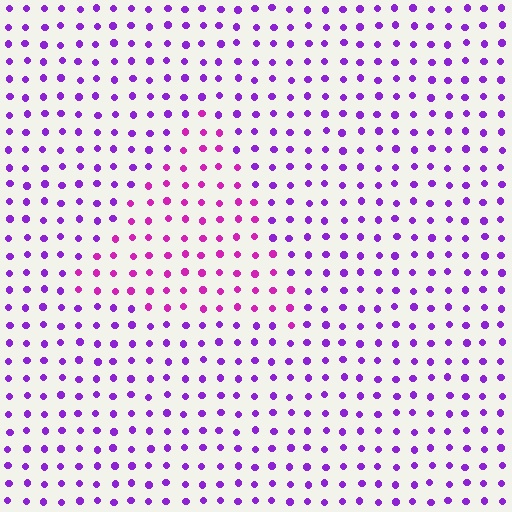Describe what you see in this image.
The image is filled with small purple elements in a uniform arrangement. A triangle-shaped region is visible where the elements are tinted to a slightly different hue, forming a subtle color boundary.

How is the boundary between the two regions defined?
The boundary is defined purely by a slight shift in hue (about 34 degrees). Spacing, size, and orientation are identical on both sides.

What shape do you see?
I see a triangle.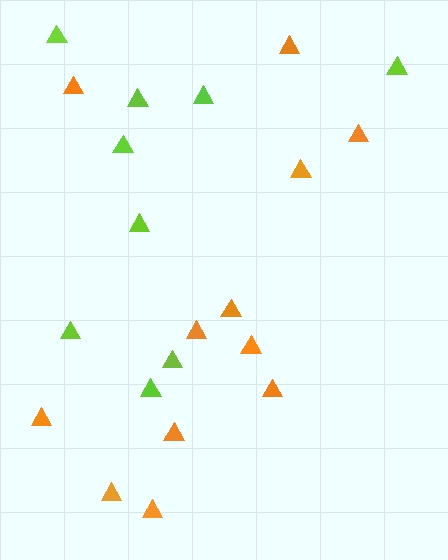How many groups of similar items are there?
There are 2 groups: one group of lime triangles (9) and one group of orange triangles (12).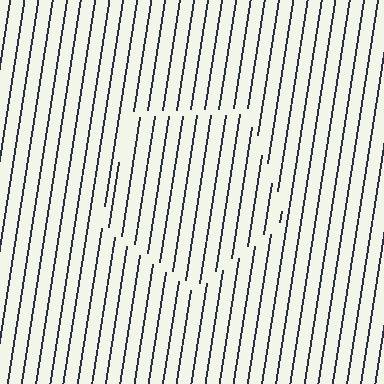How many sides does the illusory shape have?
5 sides — the line-ends trace a pentagon.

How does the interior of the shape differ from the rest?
The interior of the shape contains the same grating, shifted by half a period — the contour is defined by the phase discontinuity where line-ends from the inner and outer gratings abut.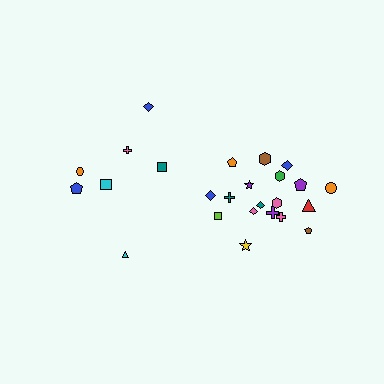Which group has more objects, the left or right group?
The right group.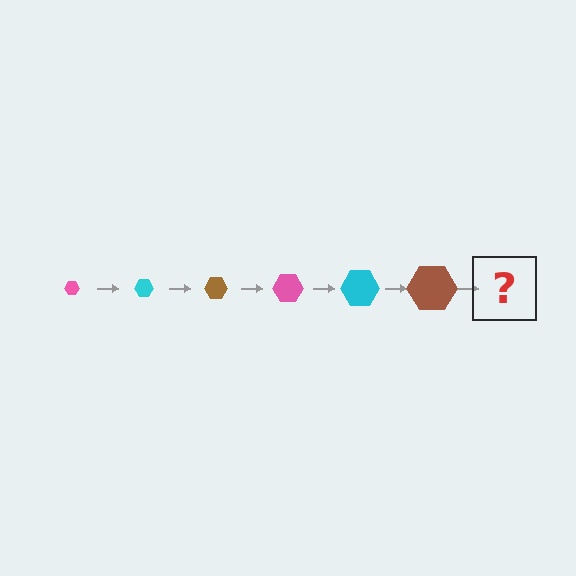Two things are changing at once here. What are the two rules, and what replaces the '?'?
The two rules are that the hexagon grows larger each step and the color cycles through pink, cyan, and brown. The '?' should be a pink hexagon, larger than the previous one.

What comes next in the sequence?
The next element should be a pink hexagon, larger than the previous one.